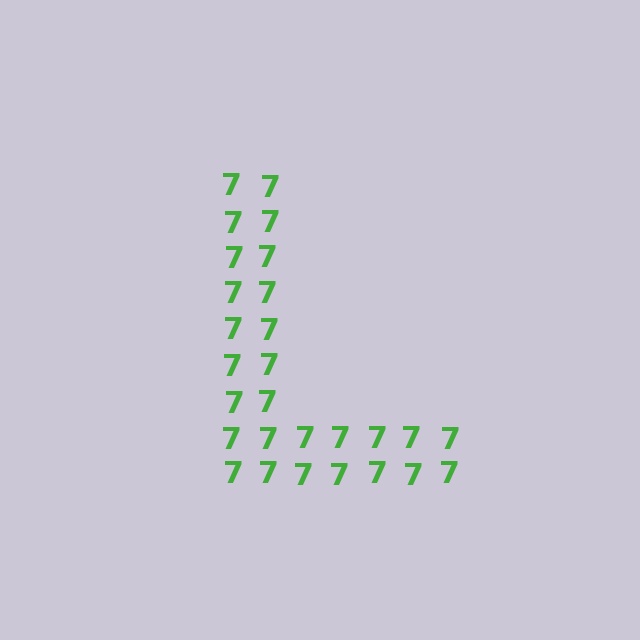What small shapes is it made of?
It is made of small digit 7's.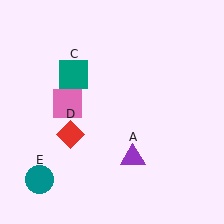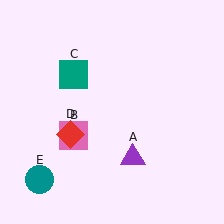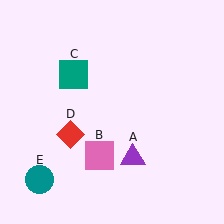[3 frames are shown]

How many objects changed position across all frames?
1 object changed position: pink square (object B).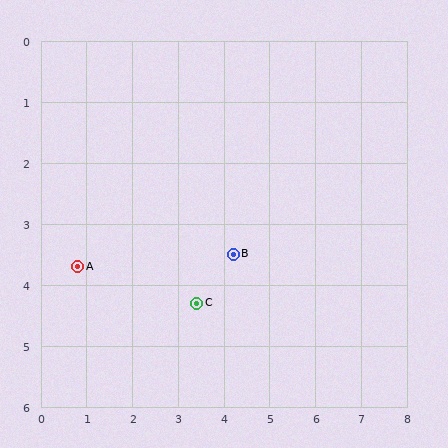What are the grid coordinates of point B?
Point B is at approximately (4.2, 3.5).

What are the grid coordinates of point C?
Point C is at approximately (3.4, 4.3).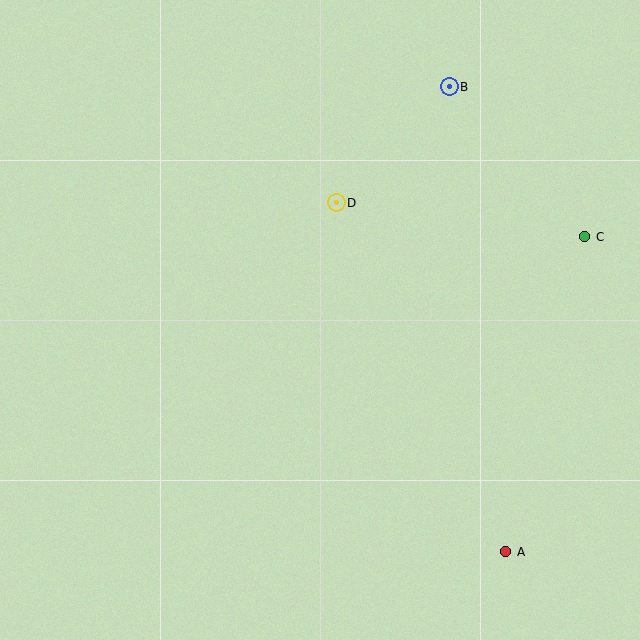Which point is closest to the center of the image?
Point D at (336, 203) is closest to the center.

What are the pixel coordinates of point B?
Point B is at (449, 87).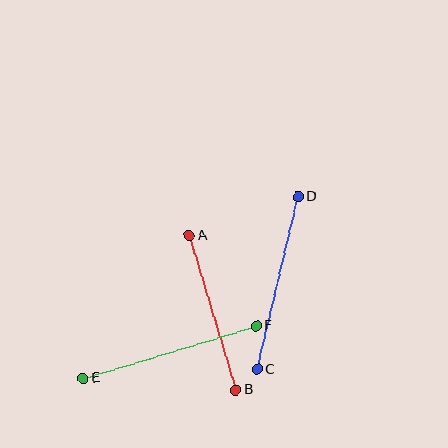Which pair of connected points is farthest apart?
Points E and F are farthest apart.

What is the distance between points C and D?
The distance is approximately 178 pixels.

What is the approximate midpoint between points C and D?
The midpoint is at approximately (278, 283) pixels.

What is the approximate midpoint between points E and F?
The midpoint is at approximately (170, 352) pixels.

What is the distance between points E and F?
The distance is approximately 181 pixels.